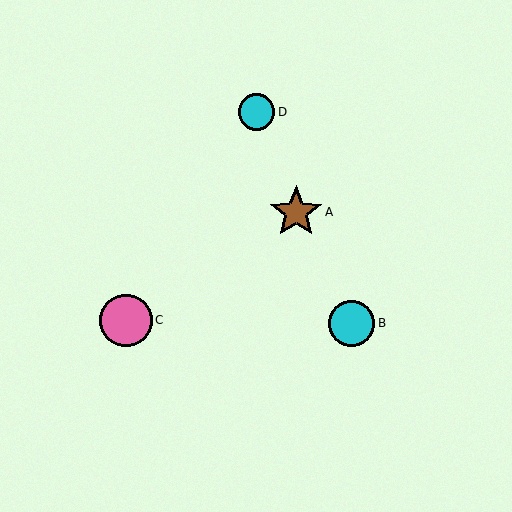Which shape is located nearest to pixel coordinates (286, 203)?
The brown star (labeled A) at (296, 212) is nearest to that location.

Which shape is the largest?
The brown star (labeled A) is the largest.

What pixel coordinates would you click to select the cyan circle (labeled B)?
Click at (352, 323) to select the cyan circle B.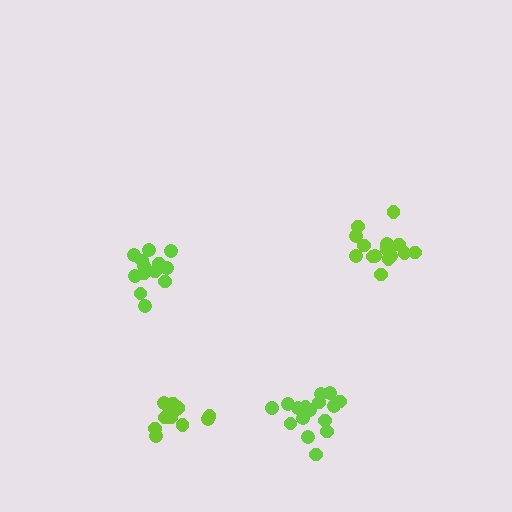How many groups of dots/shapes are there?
There are 4 groups.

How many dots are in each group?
Group 1: 16 dots, Group 2: 16 dots, Group 3: 13 dots, Group 4: 12 dots (57 total).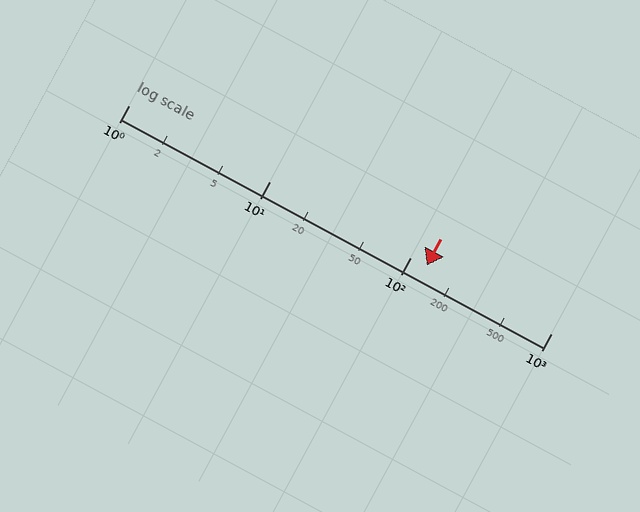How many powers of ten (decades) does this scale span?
The scale spans 3 decades, from 1 to 1000.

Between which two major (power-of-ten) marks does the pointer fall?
The pointer is between 100 and 1000.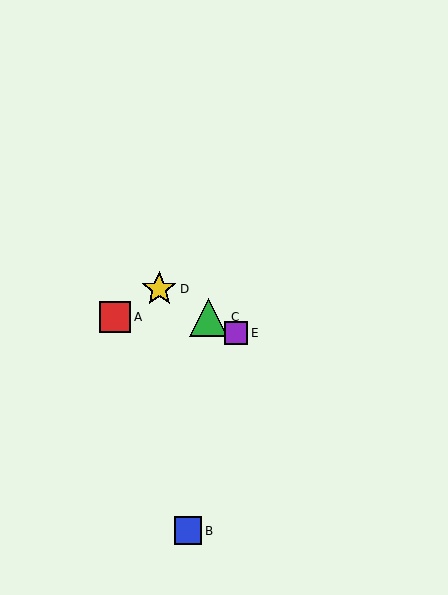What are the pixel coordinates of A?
Object A is at (115, 317).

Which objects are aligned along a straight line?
Objects C, D, E are aligned along a straight line.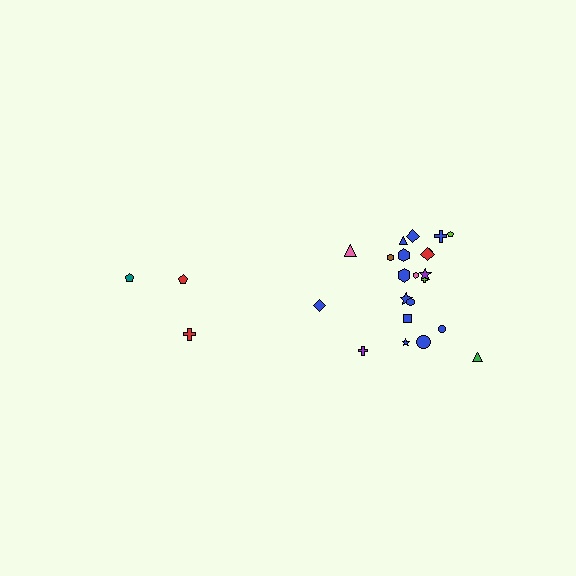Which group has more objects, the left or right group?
The right group.